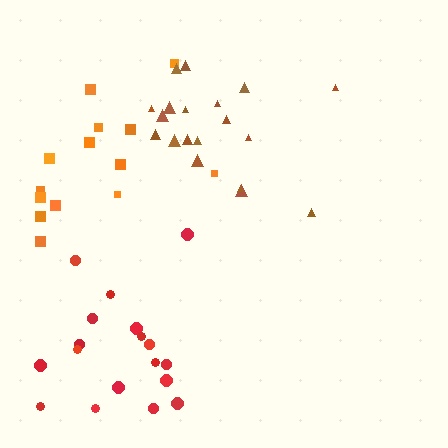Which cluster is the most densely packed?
Brown.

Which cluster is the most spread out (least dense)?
Orange.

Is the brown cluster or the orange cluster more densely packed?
Brown.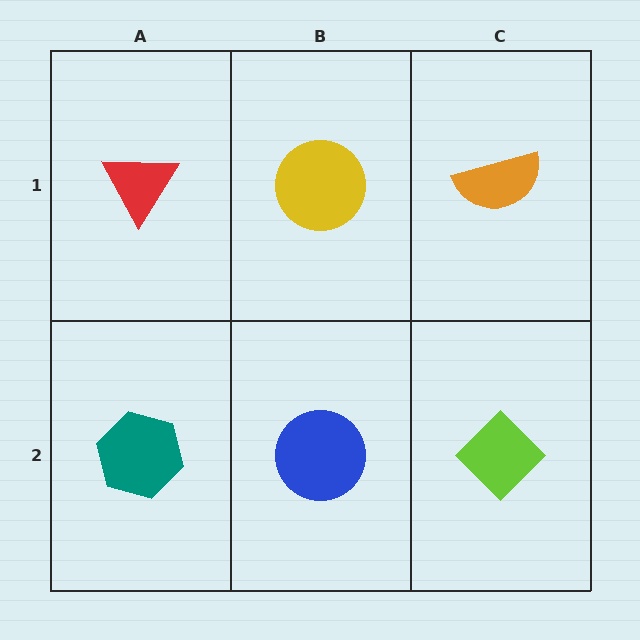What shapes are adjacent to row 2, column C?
An orange semicircle (row 1, column C), a blue circle (row 2, column B).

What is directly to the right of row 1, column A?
A yellow circle.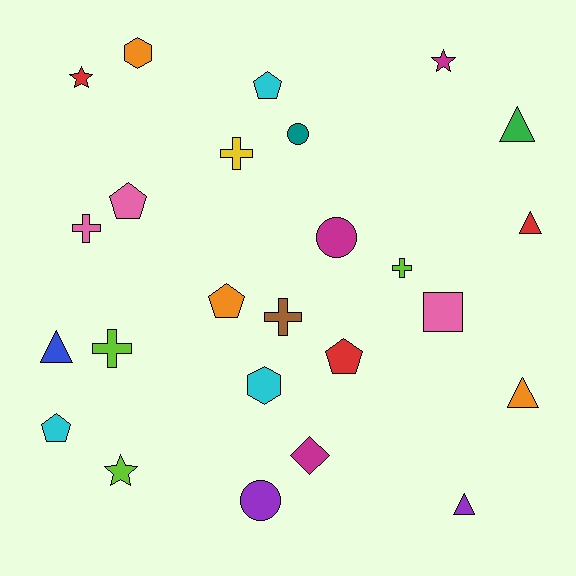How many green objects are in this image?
There is 1 green object.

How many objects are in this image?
There are 25 objects.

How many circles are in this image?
There are 3 circles.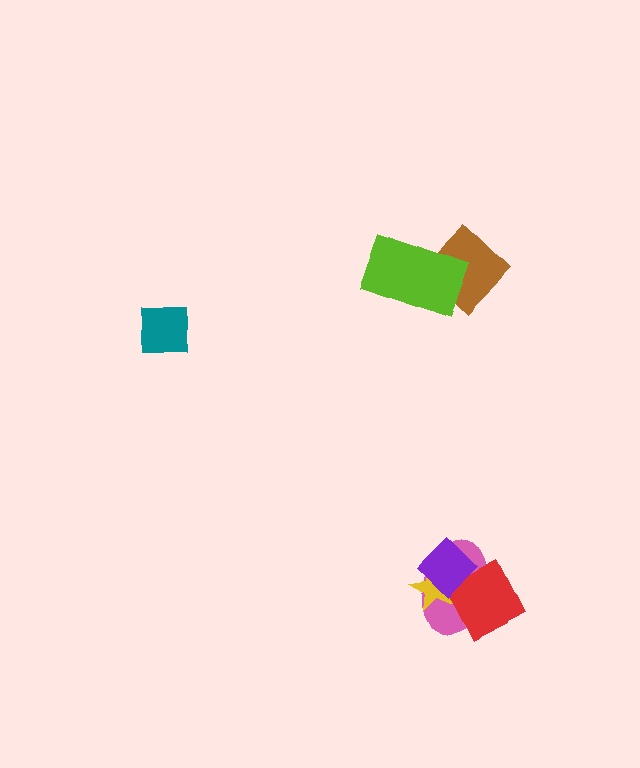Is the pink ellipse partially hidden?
Yes, it is partially covered by another shape.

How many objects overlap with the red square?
2 objects overlap with the red square.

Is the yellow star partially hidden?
Yes, it is partially covered by another shape.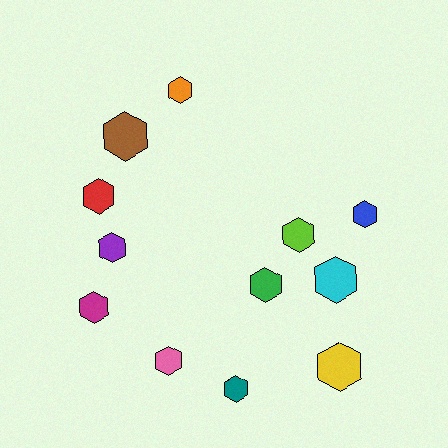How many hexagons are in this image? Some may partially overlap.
There are 12 hexagons.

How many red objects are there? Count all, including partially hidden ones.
There is 1 red object.